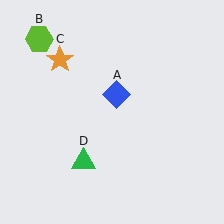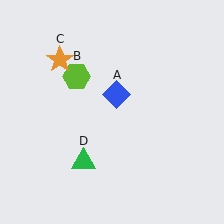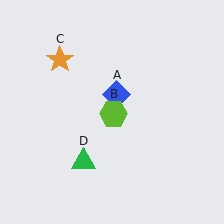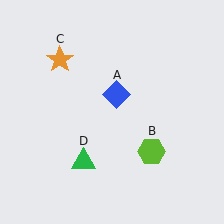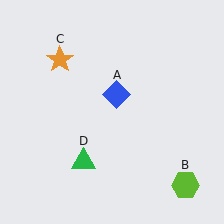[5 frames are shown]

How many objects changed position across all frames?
1 object changed position: lime hexagon (object B).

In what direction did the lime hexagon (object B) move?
The lime hexagon (object B) moved down and to the right.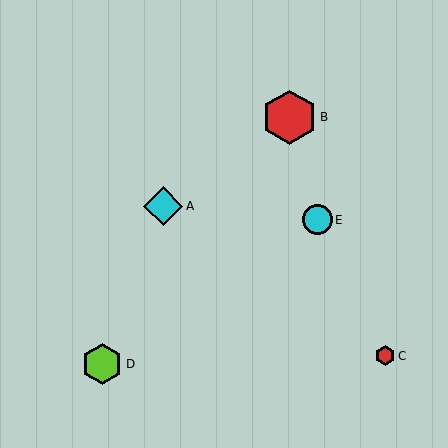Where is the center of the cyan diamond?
The center of the cyan diamond is at (163, 206).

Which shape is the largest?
The red hexagon (labeled B) is the largest.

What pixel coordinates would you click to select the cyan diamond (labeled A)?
Click at (163, 206) to select the cyan diamond A.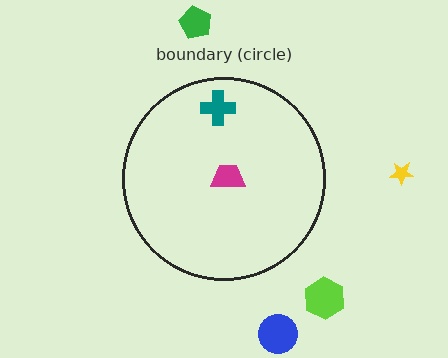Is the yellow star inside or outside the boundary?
Outside.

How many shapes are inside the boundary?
2 inside, 4 outside.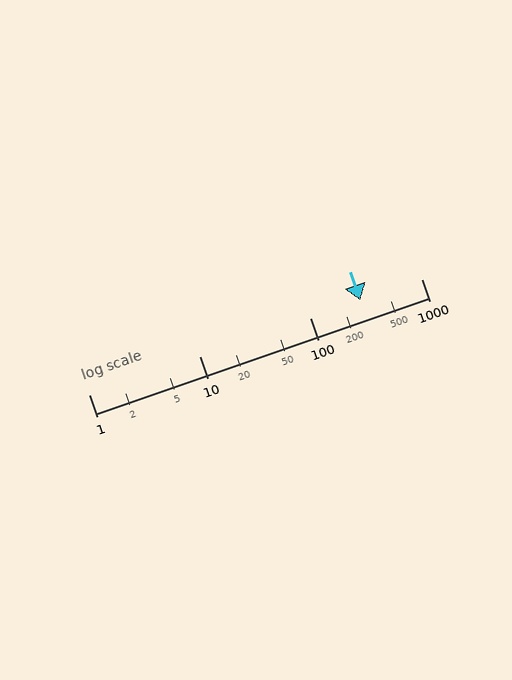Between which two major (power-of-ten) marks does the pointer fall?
The pointer is between 100 and 1000.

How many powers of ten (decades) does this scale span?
The scale spans 3 decades, from 1 to 1000.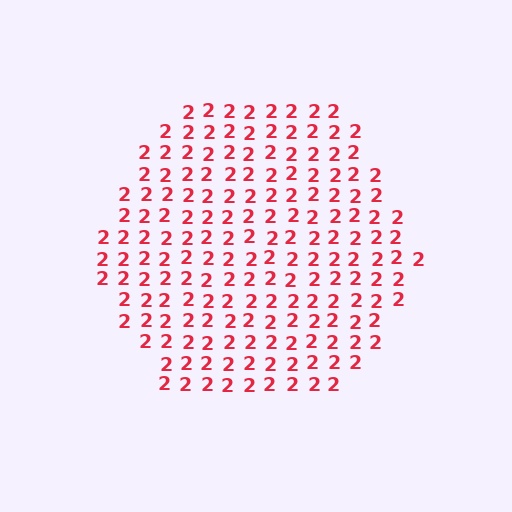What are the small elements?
The small elements are digit 2's.